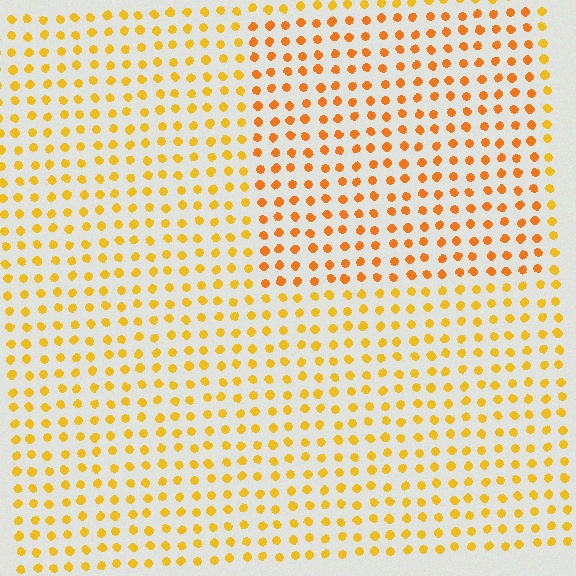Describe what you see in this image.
The image is filled with small yellow elements in a uniform arrangement. A rectangle-shaped region is visible where the elements are tinted to a slightly different hue, forming a subtle color boundary.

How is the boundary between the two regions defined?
The boundary is defined purely by a slight shift in hue (about 20 degrees). Spacing, size, and orientation are identical on both sides.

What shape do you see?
I see a rectangle.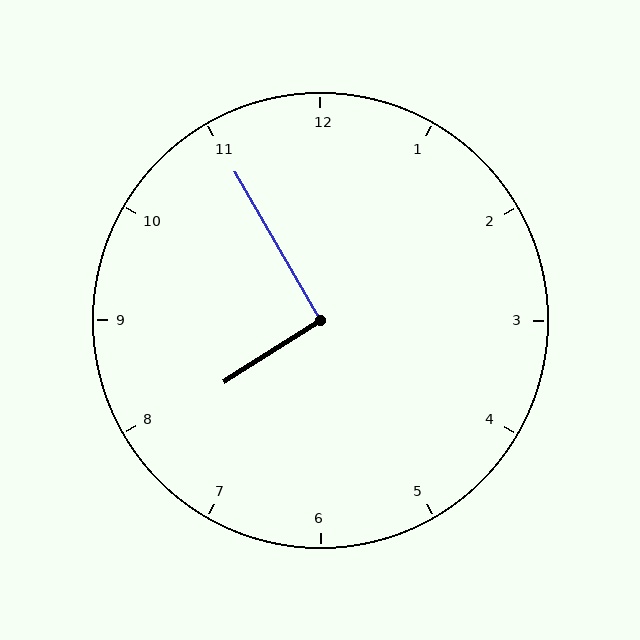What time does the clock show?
7:55.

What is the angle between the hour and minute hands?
Approximately 92 degrees.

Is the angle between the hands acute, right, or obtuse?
It is right.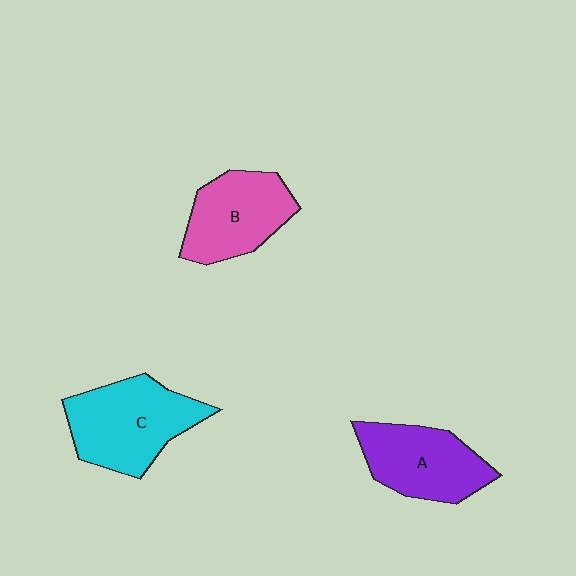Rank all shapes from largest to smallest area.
From largest to smallest: C (cyan), A (purple), B (pink).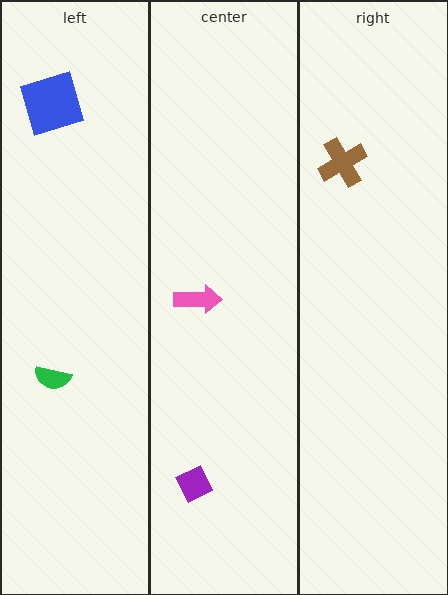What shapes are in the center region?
The purple diamond, the pink arrow.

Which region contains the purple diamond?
The center region.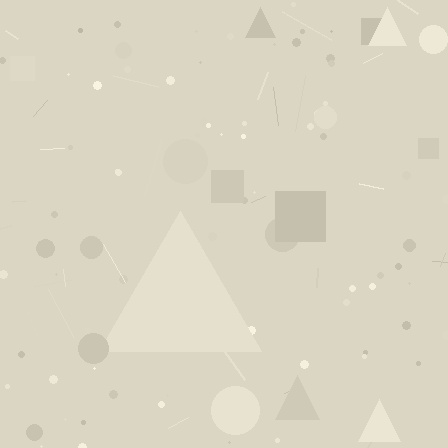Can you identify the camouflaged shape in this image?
The camouflaged shape is a triangle.